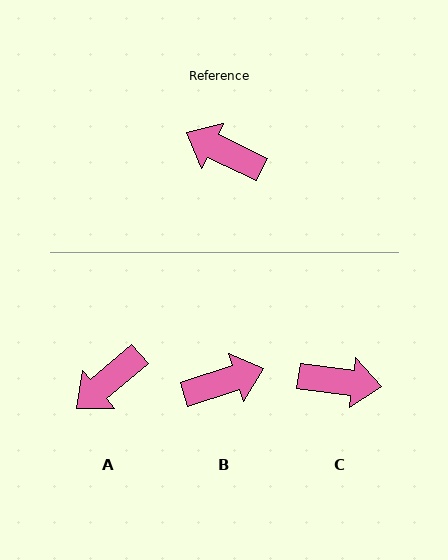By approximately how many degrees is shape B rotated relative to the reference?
Approximately 136 degrees clockwise.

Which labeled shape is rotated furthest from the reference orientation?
C, about 162 degrees away.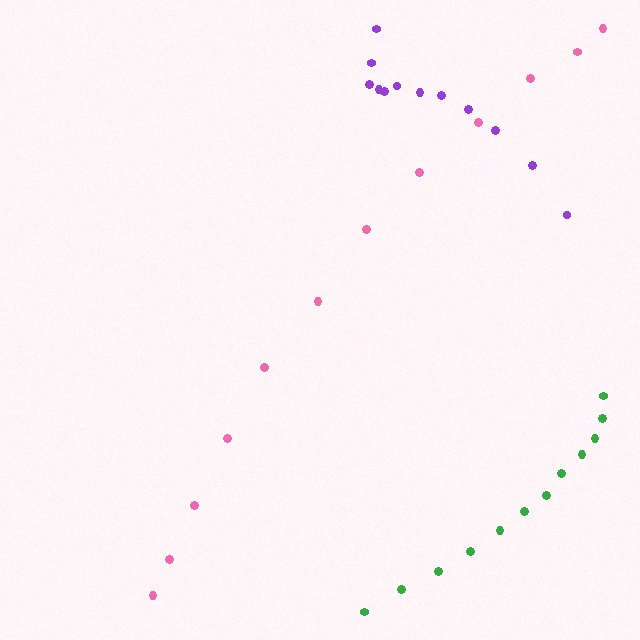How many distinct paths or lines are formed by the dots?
There are 3 distinct paths.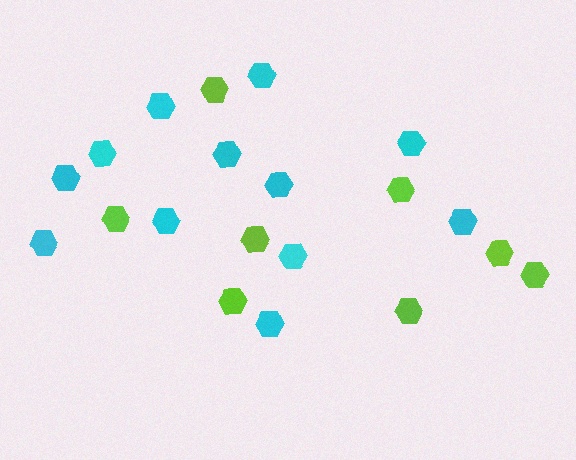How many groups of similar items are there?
There are 2 groups: one group of cyan hexagons (12) and one group of lime hexagons (8).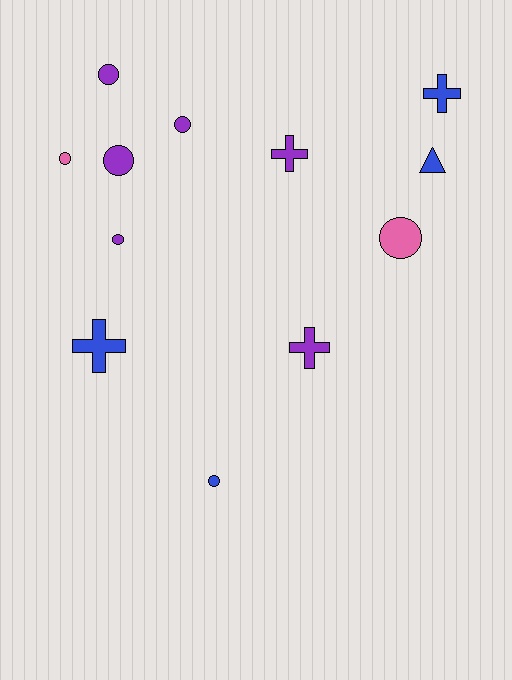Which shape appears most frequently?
Circle, with 7 objects.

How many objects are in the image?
There are 12 objects.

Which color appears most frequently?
Purple, with 6 objects.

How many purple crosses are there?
There are 2 purple crosses.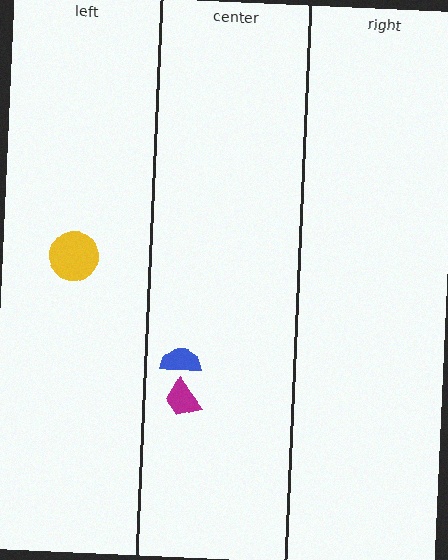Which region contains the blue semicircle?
The center region.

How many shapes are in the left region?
1.